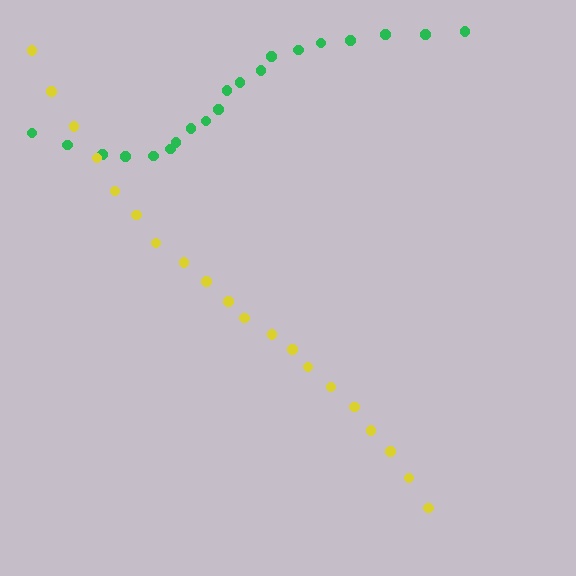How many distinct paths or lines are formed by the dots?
There are 2 distinct paths.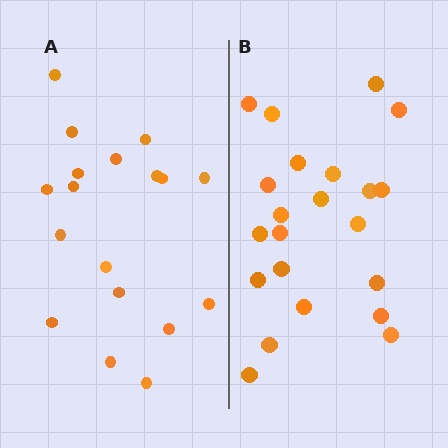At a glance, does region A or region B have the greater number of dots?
Region B (the right region) has more dots.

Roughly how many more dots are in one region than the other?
Region B has about 4 more dots than region A.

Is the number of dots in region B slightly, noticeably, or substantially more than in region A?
Region B has only slightly more — the two regions are fairly close. The ratio is roughly 1.2 to 1.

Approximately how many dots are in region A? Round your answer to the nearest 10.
About 20 dots. (The exact count is 18, which rounds to 20.)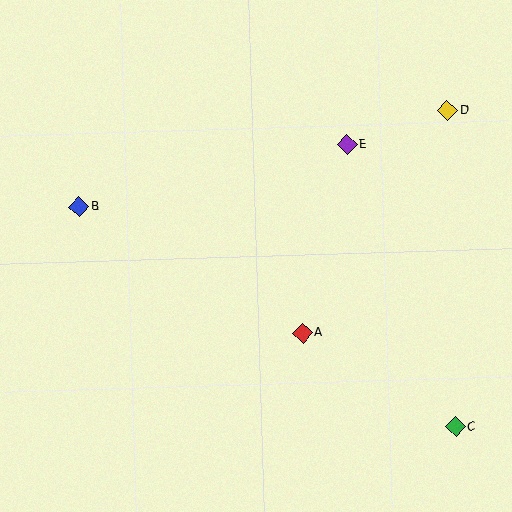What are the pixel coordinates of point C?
Point C is at (456, 427).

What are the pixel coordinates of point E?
Point E is at (347, 145).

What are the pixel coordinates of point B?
Point B is at (79, 207).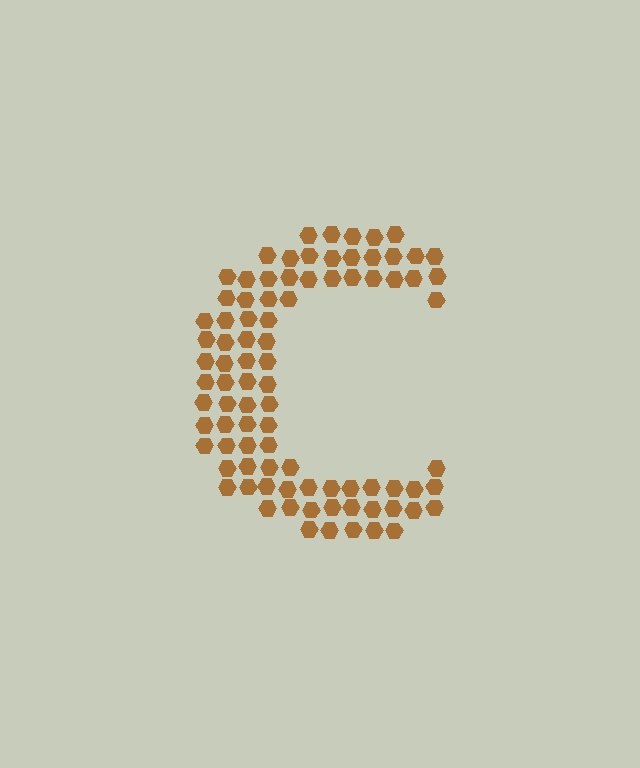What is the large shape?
The large shape is the letter C.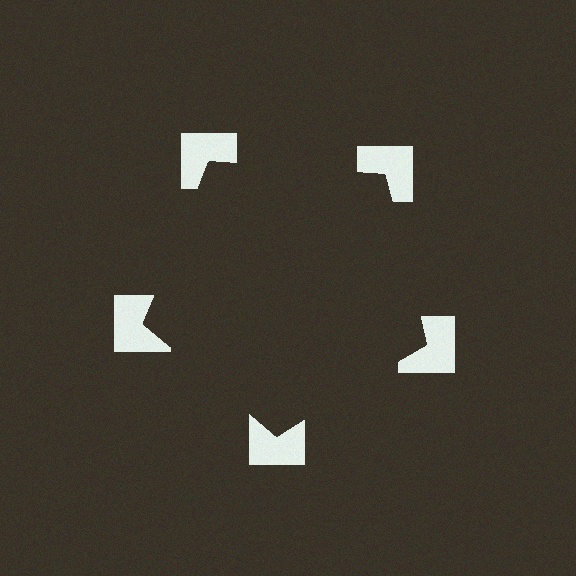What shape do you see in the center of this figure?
An illusory pentagon — its edges are inferred from the aligned wedge cuts in the notched squares, not physically drawn.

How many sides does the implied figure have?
5 sides.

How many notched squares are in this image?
There are 5 — one at each vertex of the illusory pentagon.